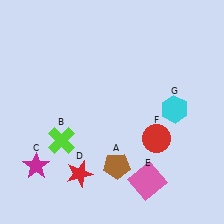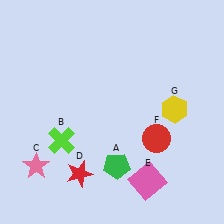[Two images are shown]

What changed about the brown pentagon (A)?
In Image 1, A is brown. In Image 2, it changed to green.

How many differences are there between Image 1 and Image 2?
There are 3 differences between the two images.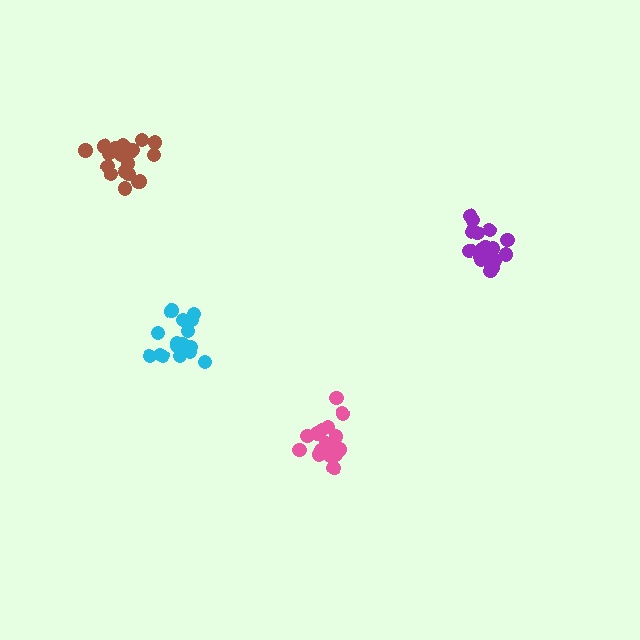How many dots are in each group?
Group 1: 20 dots, Group 2: 16 dots, Group 3: 20 dots, Group 4: 17 dots (73 total).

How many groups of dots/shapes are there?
There are 4 groups.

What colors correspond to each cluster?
The clusters are colored: pink, cyan, brown, purple.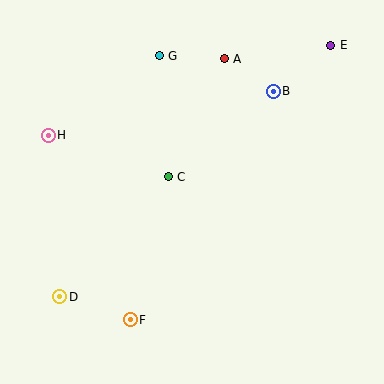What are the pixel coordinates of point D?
Point D is at (60, 297).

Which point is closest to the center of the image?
Point C at (168, 177) is closest to the center.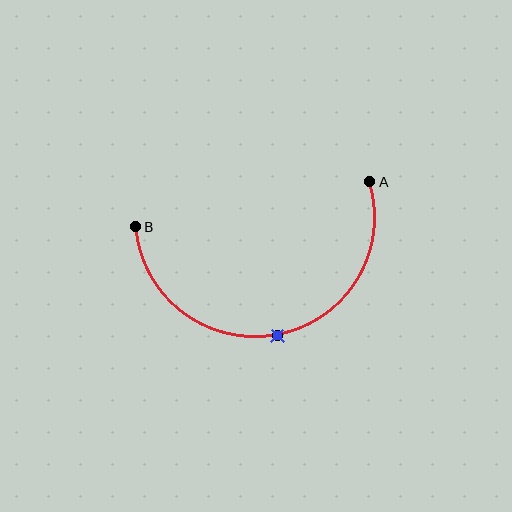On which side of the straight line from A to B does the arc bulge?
The arc bulges below the straight line connecting A and B.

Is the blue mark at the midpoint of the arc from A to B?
Yes. The blue mark lies on the arc at equal arc-length from both A and B — it is the arc midpoint.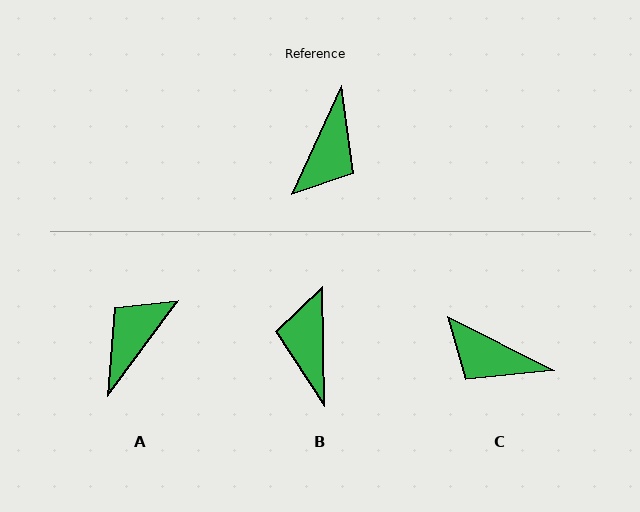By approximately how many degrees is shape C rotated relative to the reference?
Approximately 92 degrees clockwise.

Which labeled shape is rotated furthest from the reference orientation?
A, about 168 degrees away.